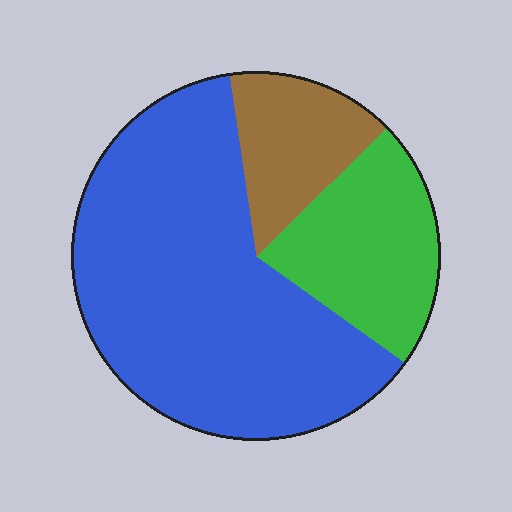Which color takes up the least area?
Brown, at roughly 15%.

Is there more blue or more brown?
Blue.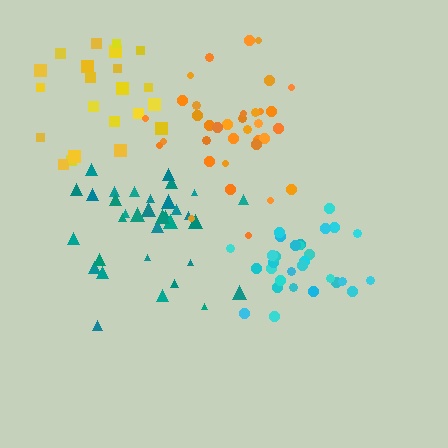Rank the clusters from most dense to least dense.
cyan, orange, yellow, teal.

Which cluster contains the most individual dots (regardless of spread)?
Orange (35).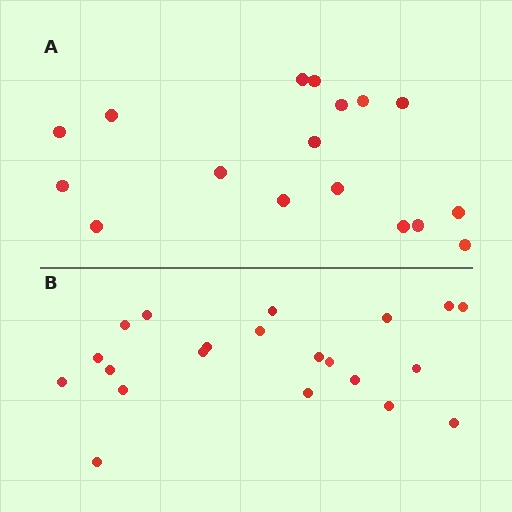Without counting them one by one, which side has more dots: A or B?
Region B (the bottom region) has more dots.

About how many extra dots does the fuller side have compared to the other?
Region B has about 4 more dots than region A.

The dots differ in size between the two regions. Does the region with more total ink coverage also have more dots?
No. Region A has more total ink coverage because its dots are larger, but region B actually contains more individual dots. Total area can be misleading — the number of items is what matters here.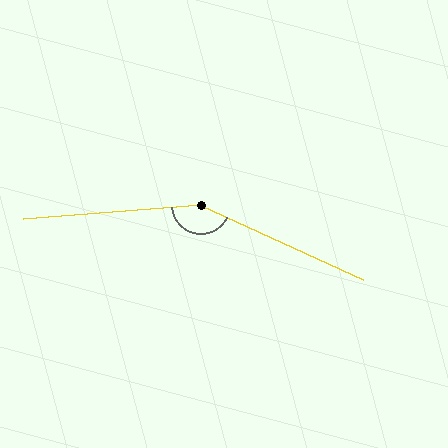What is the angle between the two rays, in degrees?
Approximately 151 degrees.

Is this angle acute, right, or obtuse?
It is obtuse.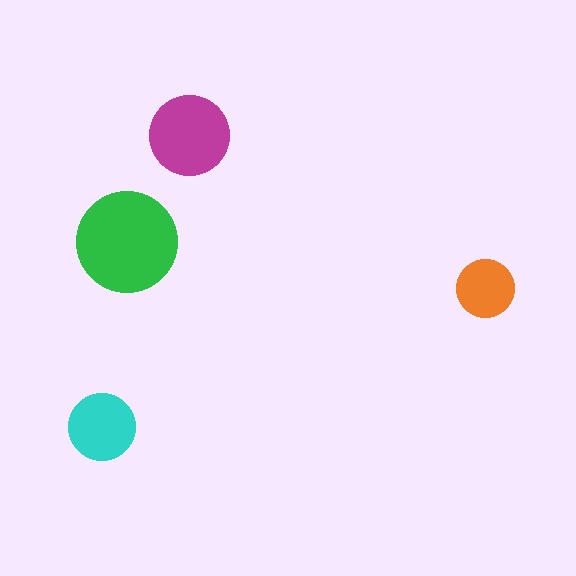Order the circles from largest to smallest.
the green one, the magenta one, the cyan one, the orange one.